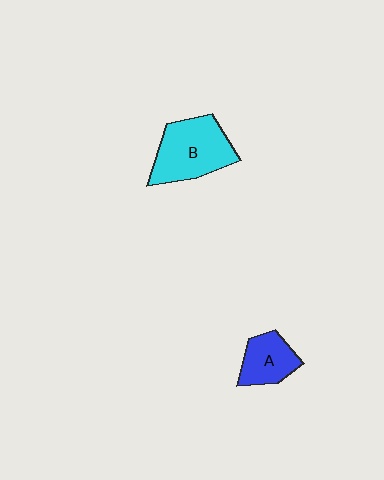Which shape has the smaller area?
Shape A (blue).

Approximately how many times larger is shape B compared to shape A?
Approximately 1.7 times.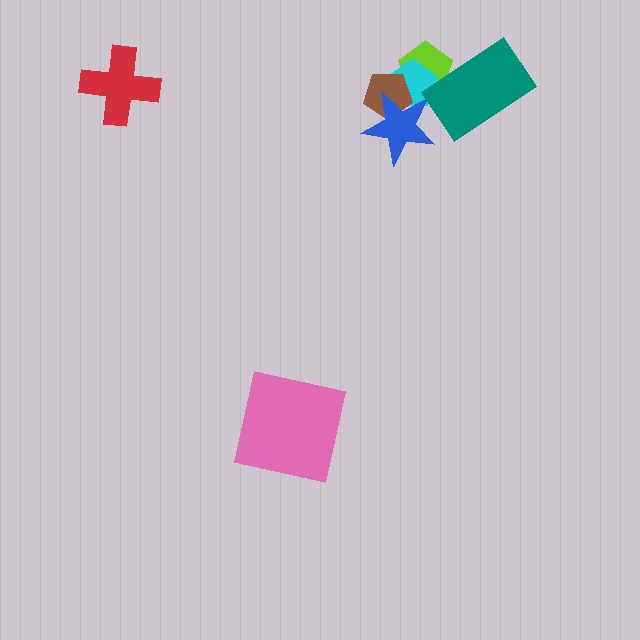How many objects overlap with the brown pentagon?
3 objects overlap with the brown pentagon.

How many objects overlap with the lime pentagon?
3 objects overlap with the lime pentagon.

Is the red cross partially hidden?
No, no other shape covers it.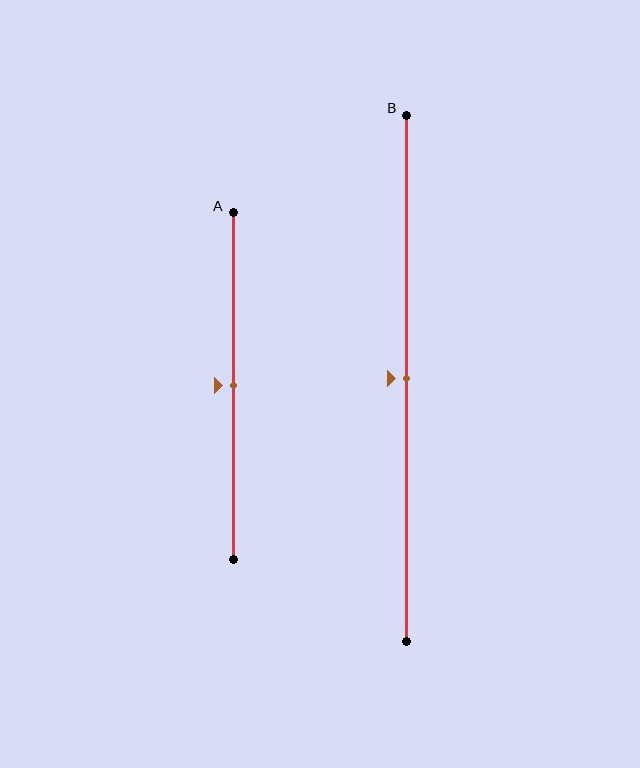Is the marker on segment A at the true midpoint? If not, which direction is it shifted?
Yes, the marker on segment A is at the true midpoint.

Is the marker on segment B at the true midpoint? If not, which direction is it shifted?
Yes, the marker on segment B is at the true midpoint.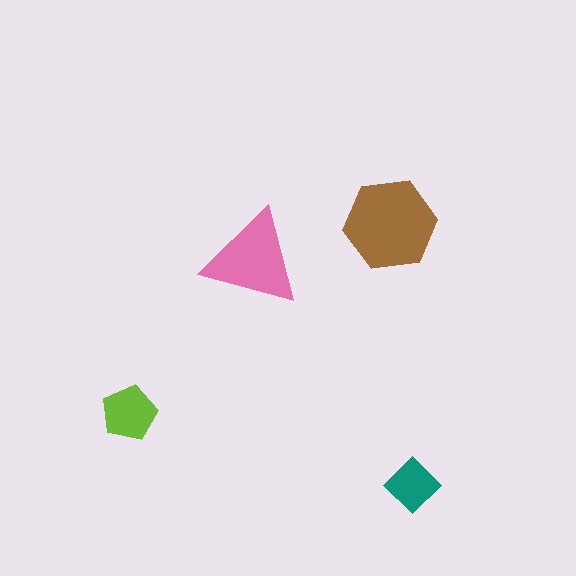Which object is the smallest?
The teal diamond.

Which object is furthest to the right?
The teal diamond is rightmost.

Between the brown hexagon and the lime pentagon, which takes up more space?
The brown hexagon.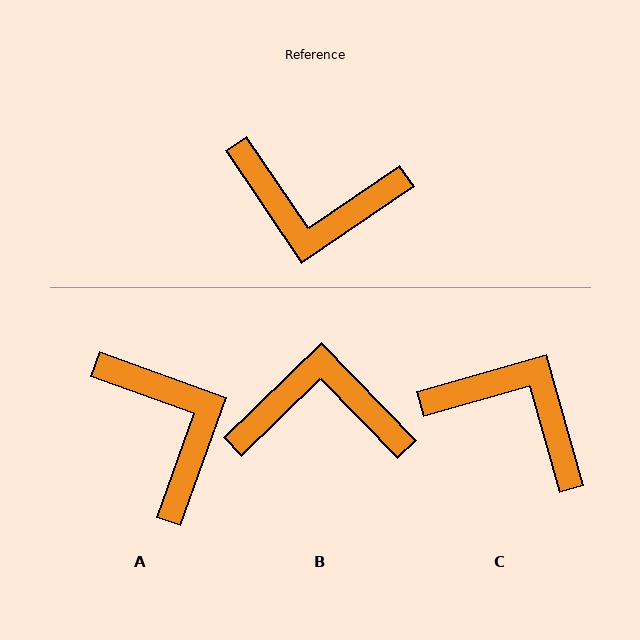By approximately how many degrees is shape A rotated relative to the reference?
Approximately 126 degrees counter-clockwise.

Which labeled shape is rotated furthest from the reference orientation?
B, about 170 degrees away.